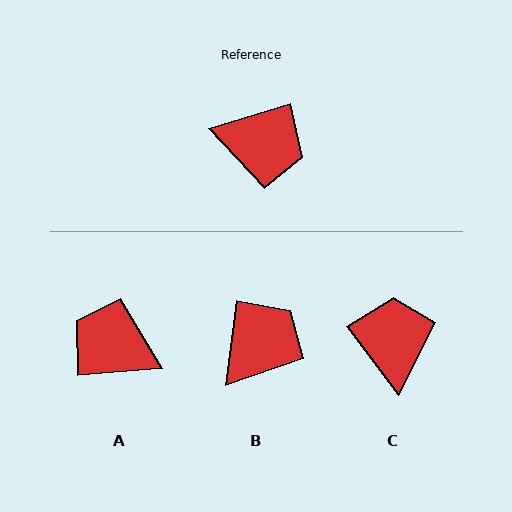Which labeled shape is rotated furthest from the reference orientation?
A, about 168 degrees away.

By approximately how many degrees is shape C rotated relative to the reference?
Approximately 110 degrees counter-clockwise.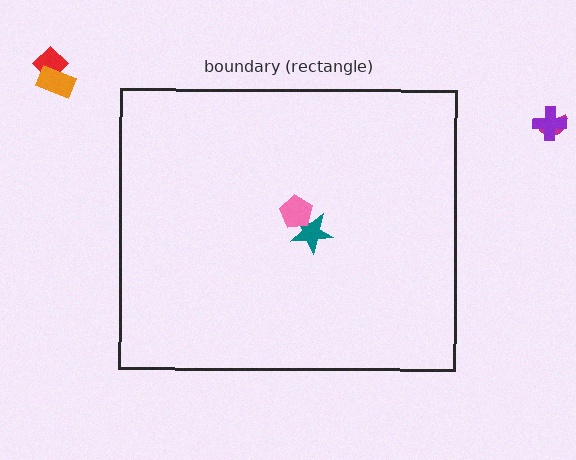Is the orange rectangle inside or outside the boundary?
Outside.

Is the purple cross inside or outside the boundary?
Outside.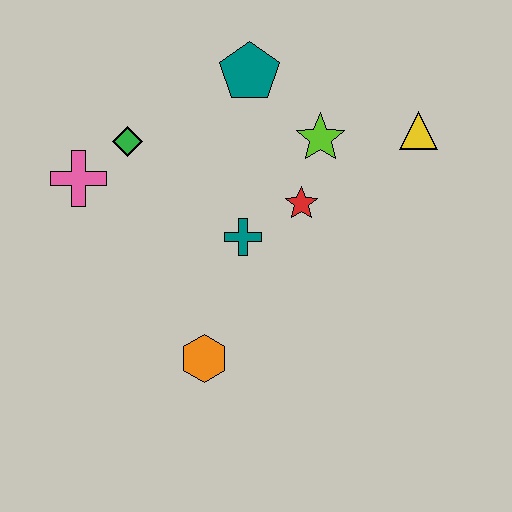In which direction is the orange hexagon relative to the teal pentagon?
The orange hexagon is below the teal pentagon.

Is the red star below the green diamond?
Yes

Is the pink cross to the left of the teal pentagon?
Yes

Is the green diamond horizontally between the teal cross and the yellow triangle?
No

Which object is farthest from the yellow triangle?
The pink cross is farthest from the yellow triangle.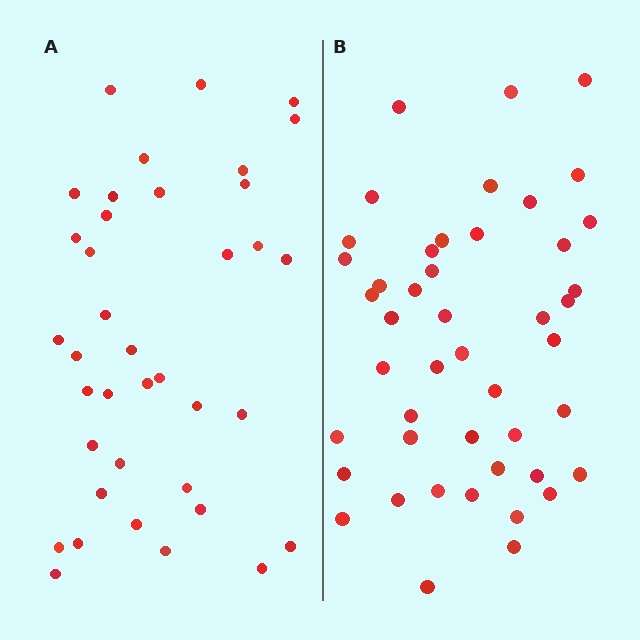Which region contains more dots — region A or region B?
Region B (the right region) has more dots.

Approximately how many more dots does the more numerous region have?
Region B has roughly 8 or so more dots than region A.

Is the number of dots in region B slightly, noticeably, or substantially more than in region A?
Region B has only slightly more — the two regions are fairly close. The ratio is roughly 1.2 to 1.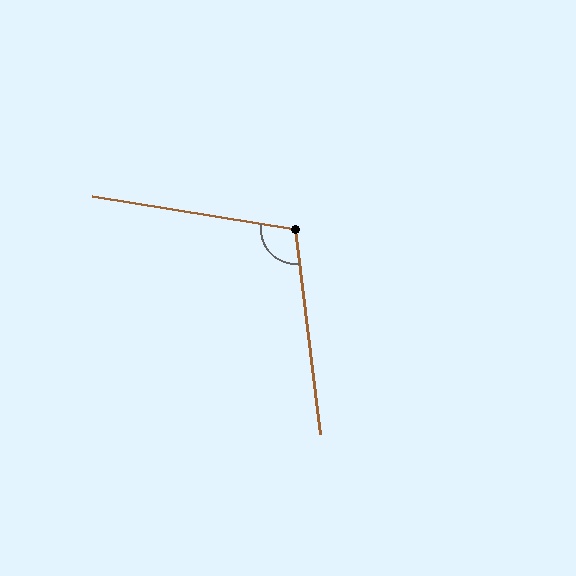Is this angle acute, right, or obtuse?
It is obtuse.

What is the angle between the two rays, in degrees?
Approximately 106 degrees.